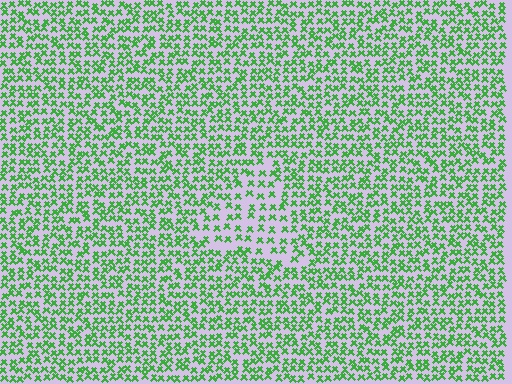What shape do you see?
I see a triangle.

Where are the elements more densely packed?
The elements are more densely packed outside the triangle boundary.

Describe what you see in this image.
The image contains small green elements arranged at two different densities. A triangle-shaped region is visible where the elements are less densely packed than the surrounding area.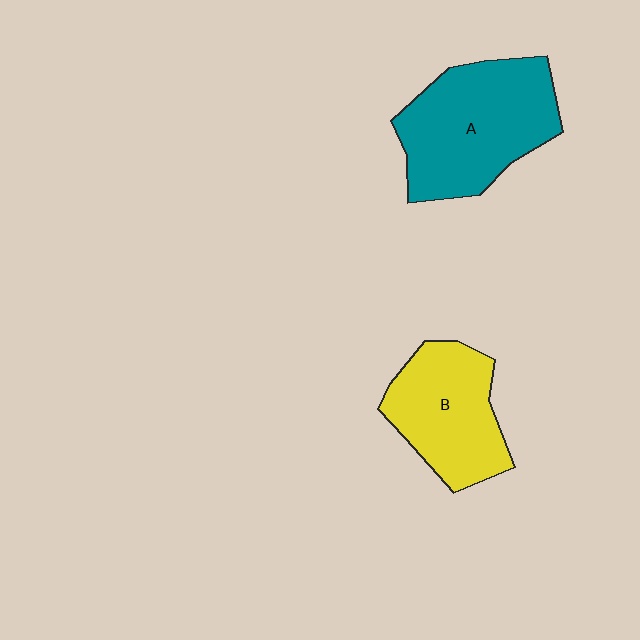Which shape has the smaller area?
Shape B (yellow).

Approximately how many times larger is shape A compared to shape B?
Approximately 1.3 times.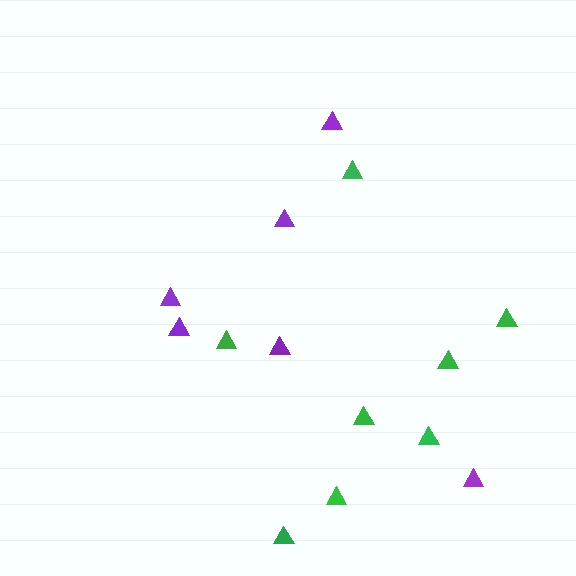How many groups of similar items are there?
There are 2 groups: one group of green triangles (8) and one group of purple triangles (6).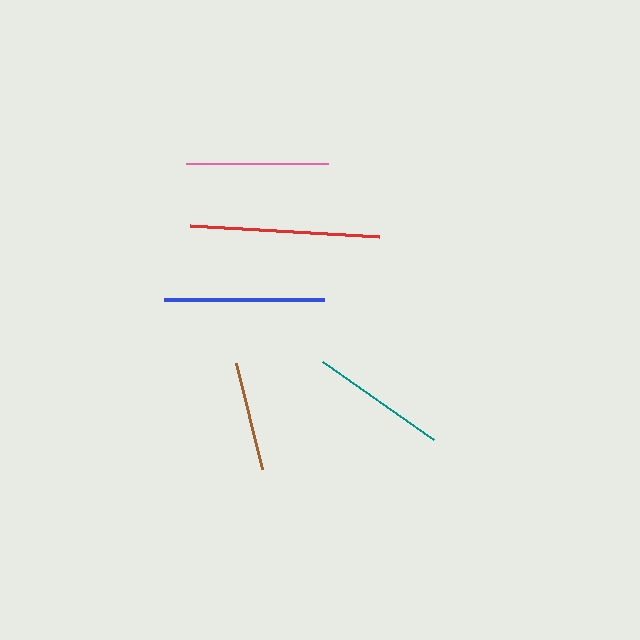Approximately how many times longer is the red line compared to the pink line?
The red line is approximately 1.3 times the length of the pink line.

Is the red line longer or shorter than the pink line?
The red line is longer than the pink line.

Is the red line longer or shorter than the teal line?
The red line is longer than the teal line.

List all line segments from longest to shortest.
From longest to shortest: red, blue, pink, teal, brown.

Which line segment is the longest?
The red line is the longest at approximately 189 pixels.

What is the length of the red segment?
The red segment is approximately 189 pixels long.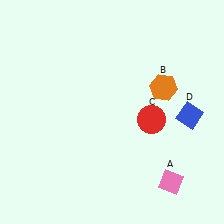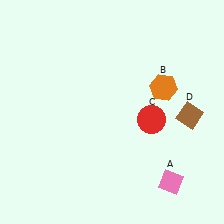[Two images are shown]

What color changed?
The diamond (D) changed from blue in Image 1 to brown in Image 2.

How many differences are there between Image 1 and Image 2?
There is 1 difference between the two images.